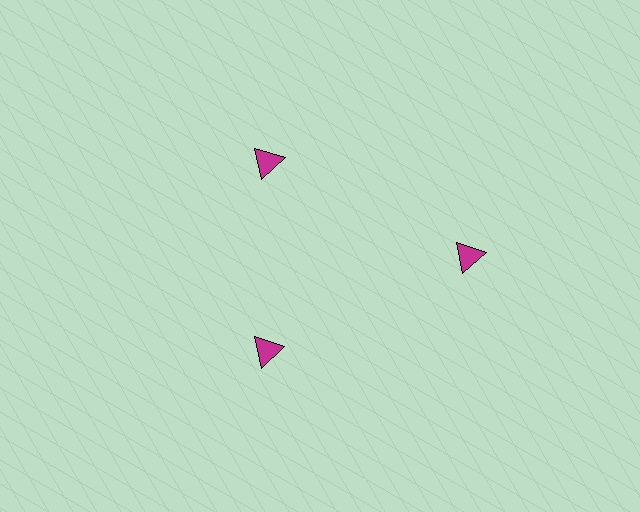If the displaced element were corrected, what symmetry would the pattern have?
It would have 3-fold rotational symmetry — the pattern would map onto itself every 120 degrees.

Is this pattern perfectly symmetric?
No. The 3 magenta triangles are arranged in a ring, but one element near the 3 o'clock position is pushed outward from the center, breaking the 3-fold rotational symmetry.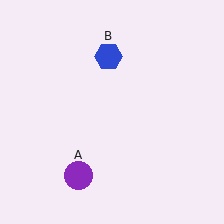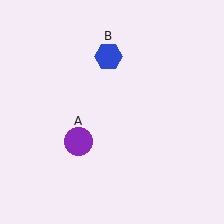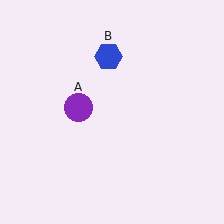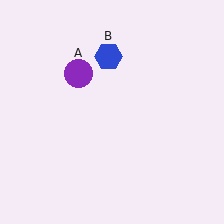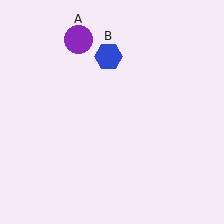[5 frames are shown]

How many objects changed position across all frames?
1 object changed position: purple circle (object A).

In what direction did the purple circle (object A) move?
The purple circle (object A) moved up.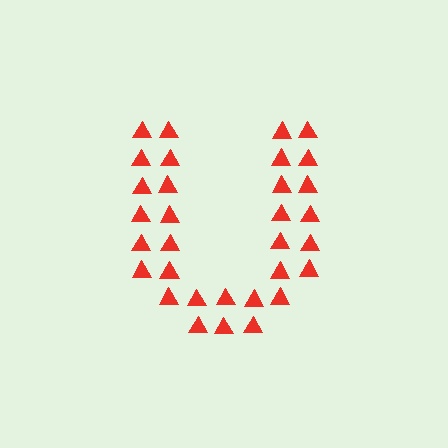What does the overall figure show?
The overall figure shows the letter U.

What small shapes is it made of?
It is made of small triangles.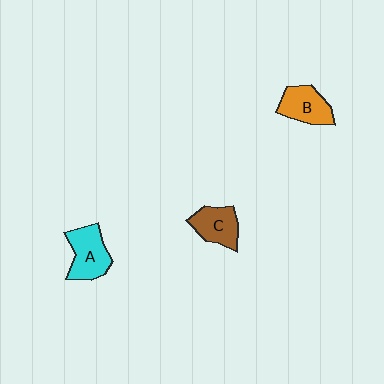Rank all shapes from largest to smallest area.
From largest to smallest: A (cyan), B (orange), C (brown).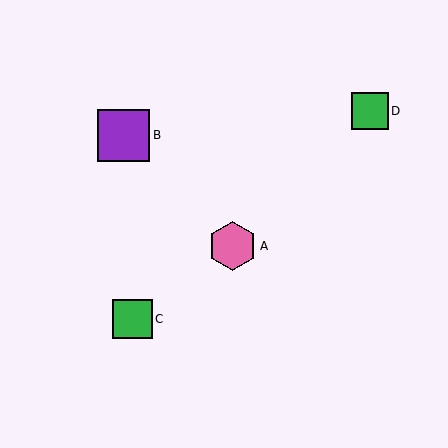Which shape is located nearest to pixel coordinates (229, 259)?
The pink hexagon (labeled A) at (232, 246) is nearest to that location.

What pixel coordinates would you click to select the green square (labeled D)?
Click at (370, 111) to select the green square D.